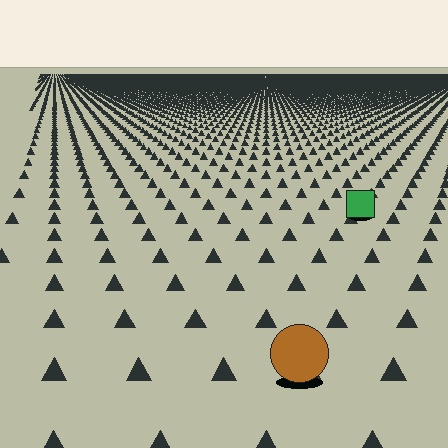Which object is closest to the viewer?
The brown circle is closest. The texture marks near it are larger and more spread out.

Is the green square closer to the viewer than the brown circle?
No. The brown circle is closer — you can tell from the texture gradient: the ground texture is coarser near it.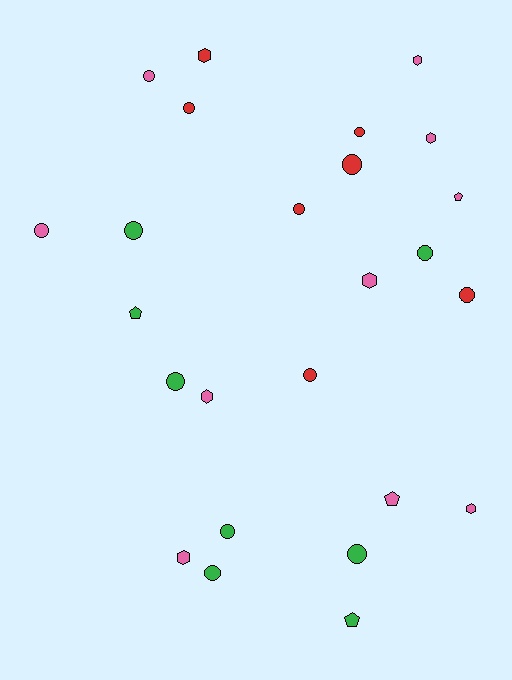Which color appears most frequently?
Pink, with 10 objects.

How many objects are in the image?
There are 25 objects.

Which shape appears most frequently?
Circle, with 14 objects.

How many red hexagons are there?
There is 1 red hexagon.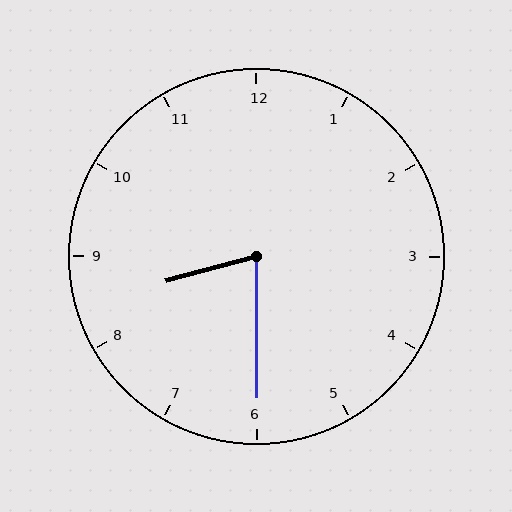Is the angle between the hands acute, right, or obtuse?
It is acute.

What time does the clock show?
8:30.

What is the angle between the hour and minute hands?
Approximately 75 degrees.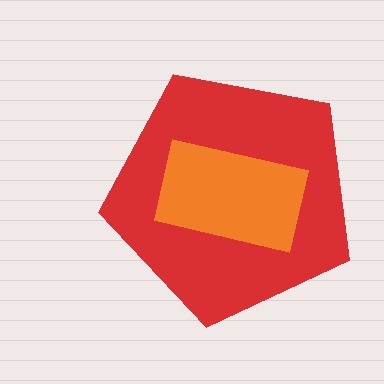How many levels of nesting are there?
2.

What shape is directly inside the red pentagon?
The orange rectangle.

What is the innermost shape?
The orange rectangle.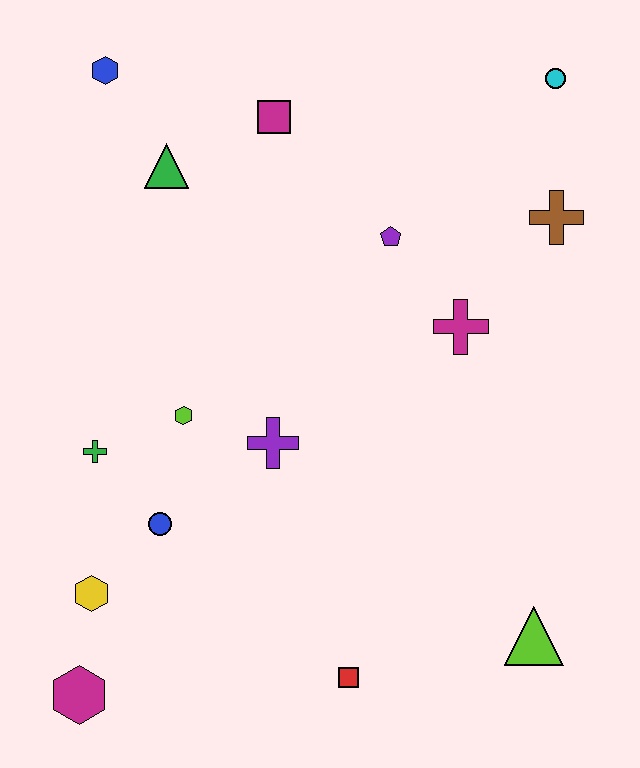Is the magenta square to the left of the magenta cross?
Yes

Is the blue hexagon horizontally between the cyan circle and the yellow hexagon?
Yes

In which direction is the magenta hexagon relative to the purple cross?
The magenta hexagon is below the purple cross.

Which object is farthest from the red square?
The blue hexagon is farthest from the red square.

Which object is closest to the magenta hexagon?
The yellow hexagon is closest to the magenta hexagon.